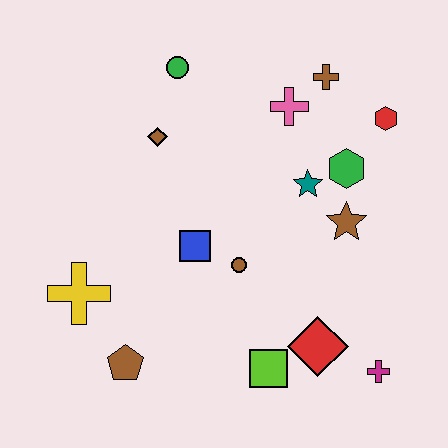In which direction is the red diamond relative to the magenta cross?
The red diamond is to the left of the magenta cross.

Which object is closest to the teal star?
The green hexagon is closest to the teal star.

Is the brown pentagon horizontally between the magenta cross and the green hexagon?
No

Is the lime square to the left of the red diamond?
Yes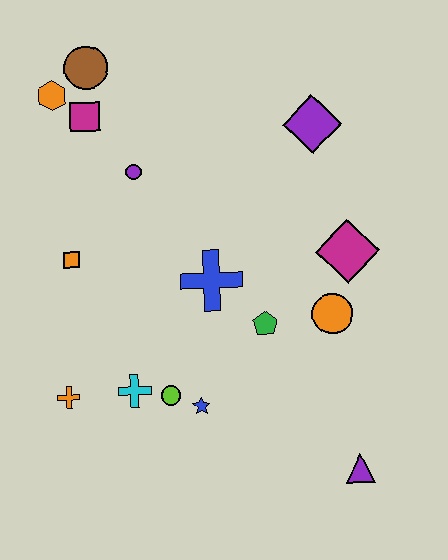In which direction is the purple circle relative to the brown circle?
The purple circle is below the brown circle.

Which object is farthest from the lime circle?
The brown circle is farthest from the lime circle.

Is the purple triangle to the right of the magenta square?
Yes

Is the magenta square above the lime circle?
Yes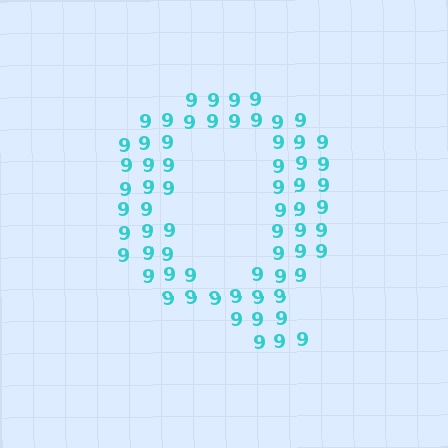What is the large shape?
The large shape is the letter Q.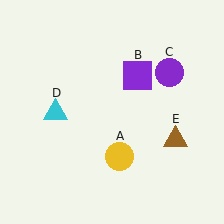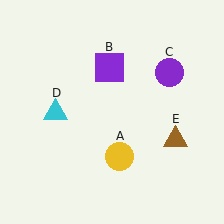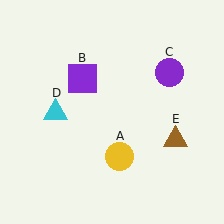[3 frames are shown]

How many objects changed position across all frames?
1 object changed position: purple square (object B).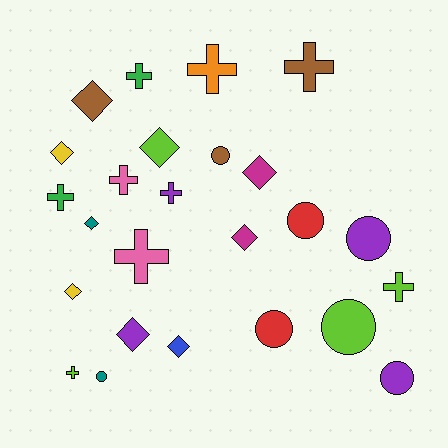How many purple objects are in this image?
There are 4 purple objects.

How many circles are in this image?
There are 7 circles.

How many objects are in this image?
There are 25 objects.